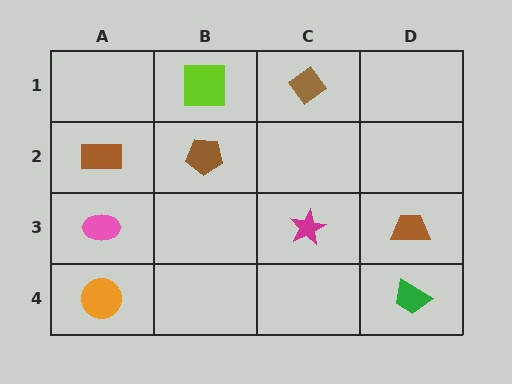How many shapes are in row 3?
3 shapes.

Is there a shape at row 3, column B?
No, that cell is empty.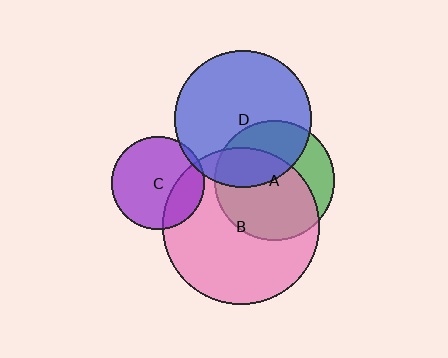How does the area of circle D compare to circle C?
Approximately 2.2 times.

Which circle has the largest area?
Circle B (pink).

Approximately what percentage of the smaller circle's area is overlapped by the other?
Approximately 65%.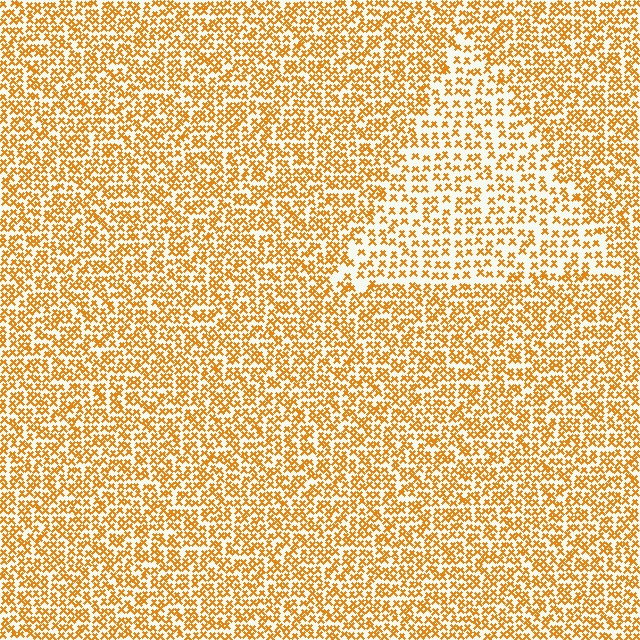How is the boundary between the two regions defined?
The boundary is defined by a change in element density (approximately 1.7x ratio). All elements are the same color, size, and shape.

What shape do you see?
I see a triangle.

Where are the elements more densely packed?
The elements are more densely packed outside the triangle boundary.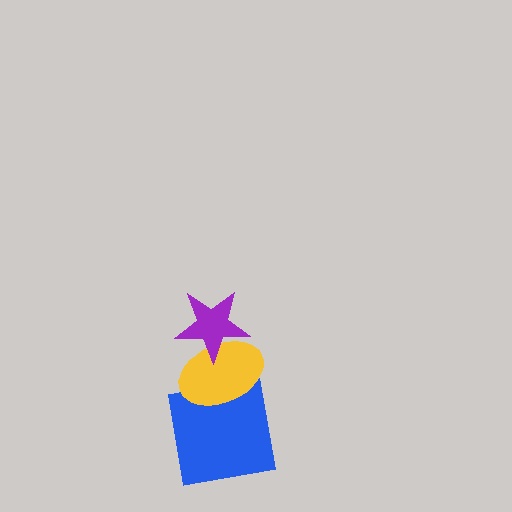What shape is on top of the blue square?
The yellow ellipse is on top of the blue square.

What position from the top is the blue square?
The blue square is 3rd from the top.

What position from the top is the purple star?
The purple star is 1st from the top.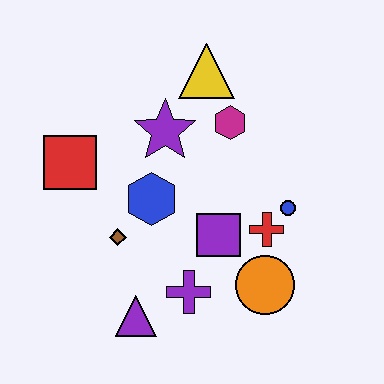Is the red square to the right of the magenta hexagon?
No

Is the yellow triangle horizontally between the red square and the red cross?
Yes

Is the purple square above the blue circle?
No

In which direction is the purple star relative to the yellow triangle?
The purple star is below the yellow triangle.